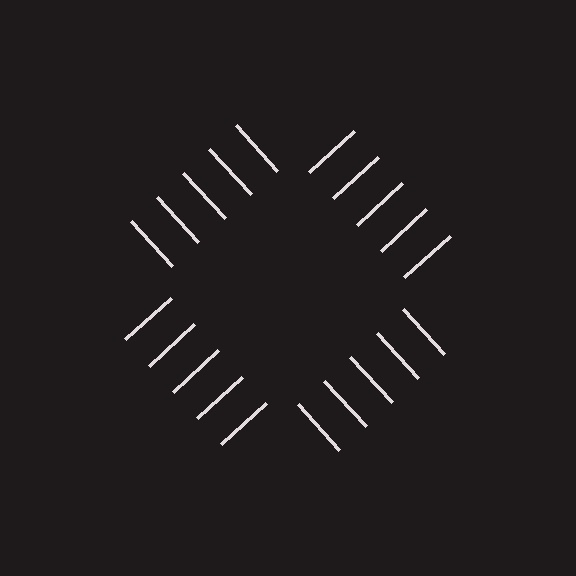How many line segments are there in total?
20 — 5 along each of the 4 edges.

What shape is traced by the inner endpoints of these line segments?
An illusory square — the line segments terminate on its edges but no continuous stroke is drawn.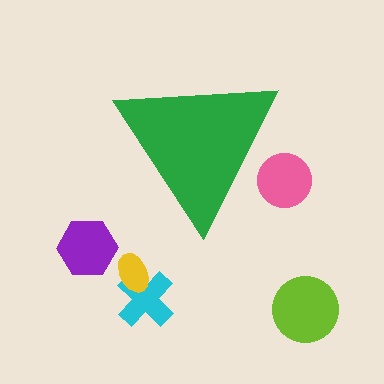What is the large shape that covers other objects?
A green triangle.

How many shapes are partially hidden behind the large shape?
1 shape is partially hidden.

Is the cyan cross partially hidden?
No, the cyan cross is fully visible.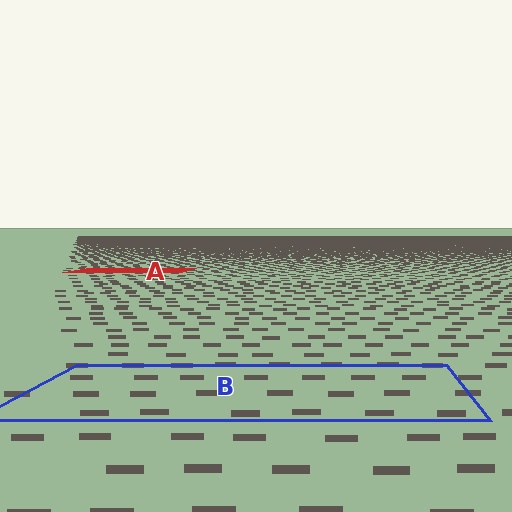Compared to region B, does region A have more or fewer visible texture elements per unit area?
Region A has more texture elements per unit area — they are packed more densely because it is farther away.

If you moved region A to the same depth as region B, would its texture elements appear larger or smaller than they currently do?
They would appear larger. At a closer depth, the same texture elements are projected at a bigger on-screen size.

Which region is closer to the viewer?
Region B is closer. The texture elements there are larger and more spread out.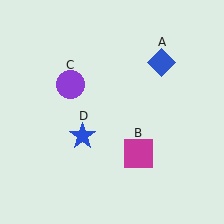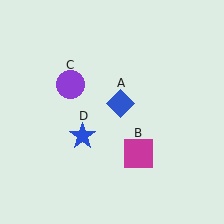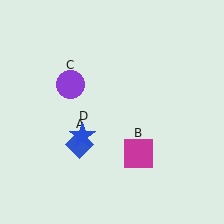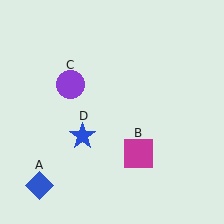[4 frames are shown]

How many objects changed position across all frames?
1 object changed position: blue diamond (object A).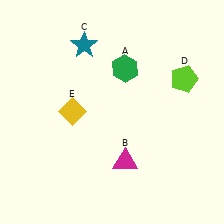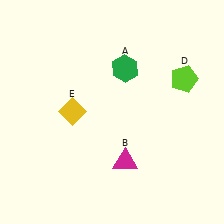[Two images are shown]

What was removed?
The teal star (C) was removed in Image 2.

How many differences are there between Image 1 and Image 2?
There is 1 difference between the two images.